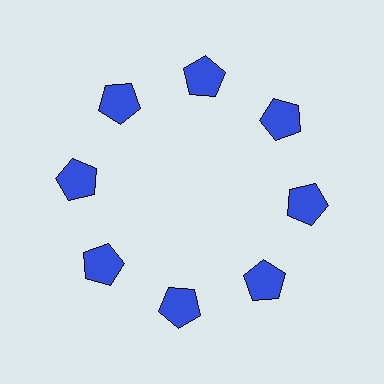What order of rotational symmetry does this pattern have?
This pattern has 8-fold rotational symmetry.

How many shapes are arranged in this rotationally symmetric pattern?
There are 8 shapes, arranged in 8 groups of 1.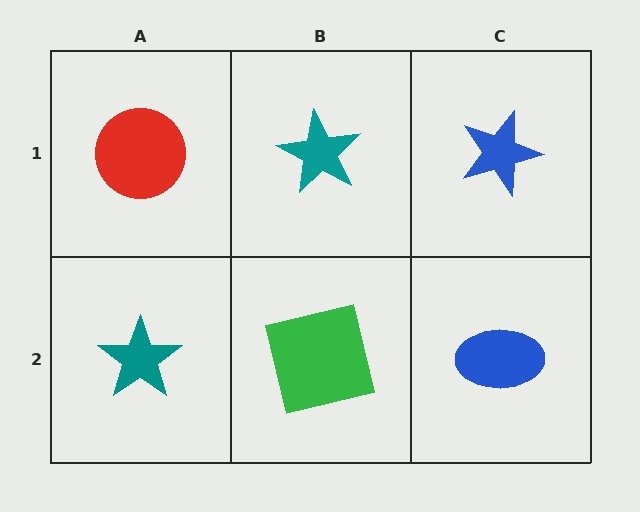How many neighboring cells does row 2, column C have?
2.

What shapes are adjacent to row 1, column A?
A teal star (row 2, column A), a teal star (row 1, column B).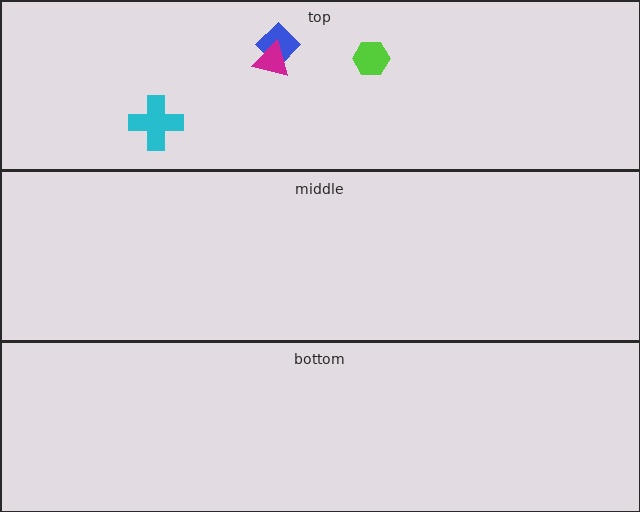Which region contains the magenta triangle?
The top region.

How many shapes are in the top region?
4.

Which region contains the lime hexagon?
The top region.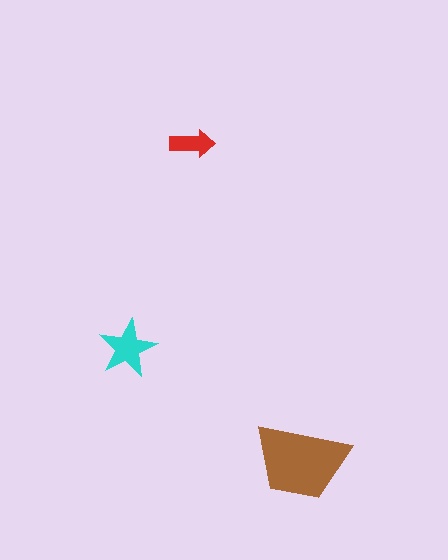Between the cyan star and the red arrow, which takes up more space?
The cyan star.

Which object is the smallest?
The red arrow.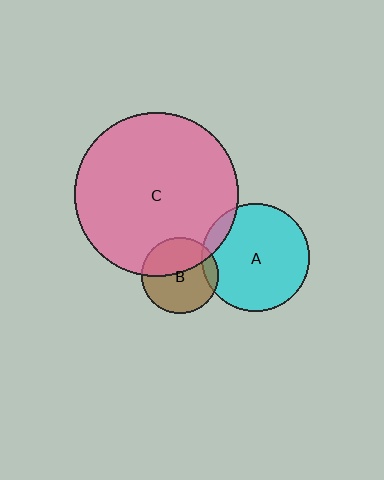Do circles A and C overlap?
Yes.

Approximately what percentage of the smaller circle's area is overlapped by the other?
Approximately 10%.